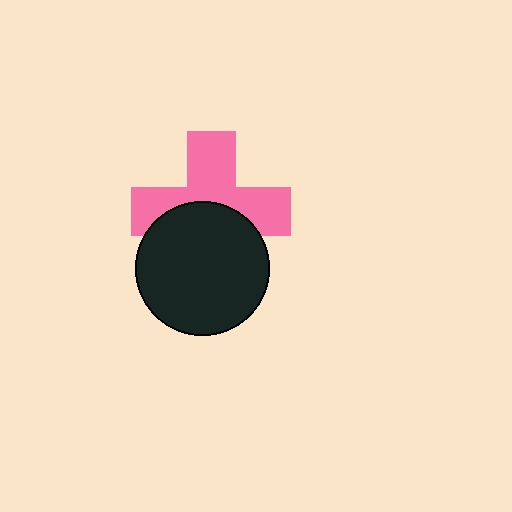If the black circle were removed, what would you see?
You would see the complete pink cross.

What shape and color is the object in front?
The object in front is a black circle.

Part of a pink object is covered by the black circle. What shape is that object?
It is a cross.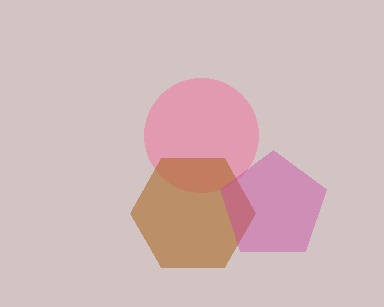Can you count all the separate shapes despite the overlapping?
Yes, there are 3 separate shapes.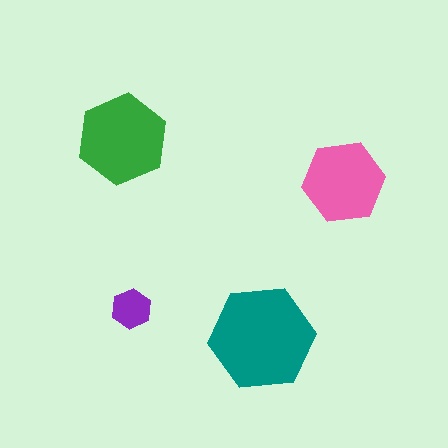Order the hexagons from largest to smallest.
the teal one, the green one, the pink one, the purple one.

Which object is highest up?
The green hexagon is topmost.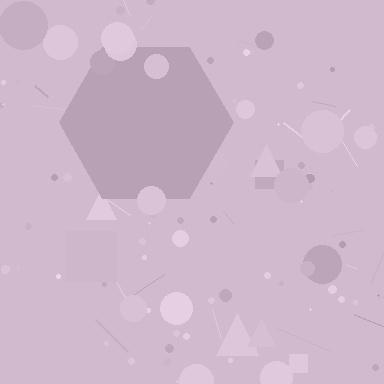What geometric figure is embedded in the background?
A hexagon is embedded in the background.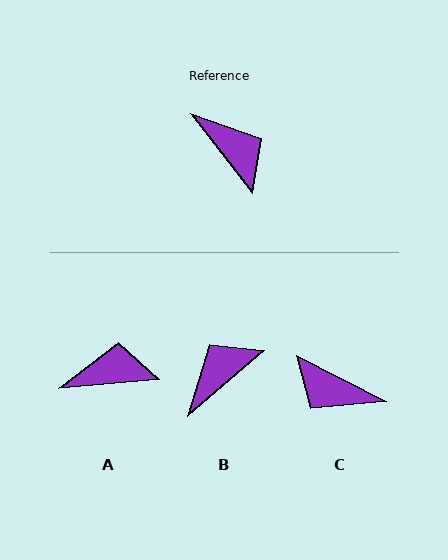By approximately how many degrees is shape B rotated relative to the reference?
Approximately 93 degrees counter-clockwise.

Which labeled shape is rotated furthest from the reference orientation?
C, about 155 degrees away.